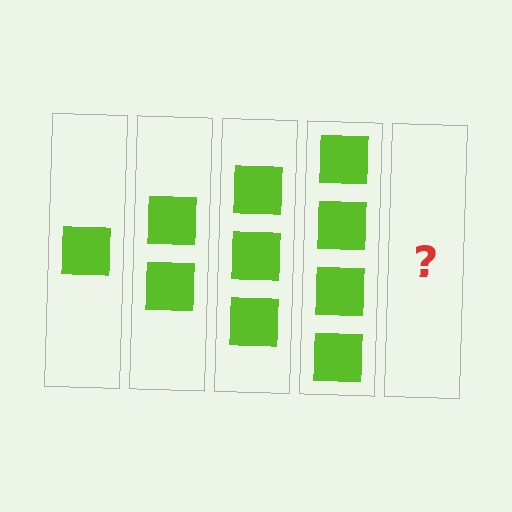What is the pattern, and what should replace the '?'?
The pattern is that each step adds one more square. The '?' should be 5 squares.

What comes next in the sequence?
The next element should be 5 squares.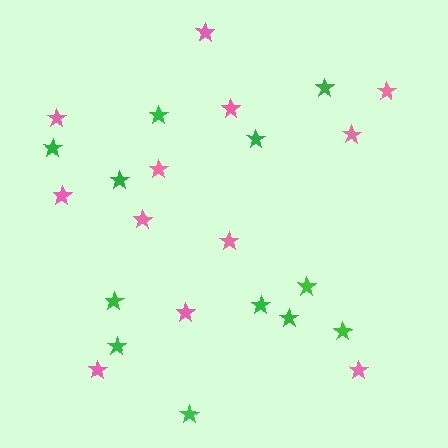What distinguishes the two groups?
There are 2 groups: one group of pink stars (12) and one group of green stars (12).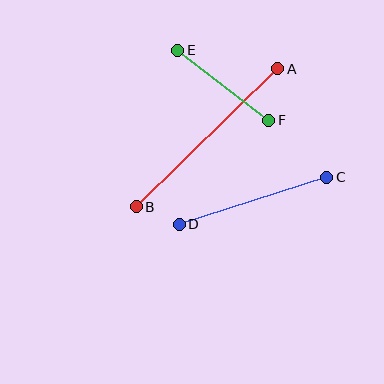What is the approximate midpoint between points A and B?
The midpoint is at approximately (207, 138) pixels.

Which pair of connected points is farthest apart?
Points A and B are farthest apart.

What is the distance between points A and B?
The distance is approximately 198 pixels.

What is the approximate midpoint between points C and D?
The midpoint is at approximately (253, 201) pixels.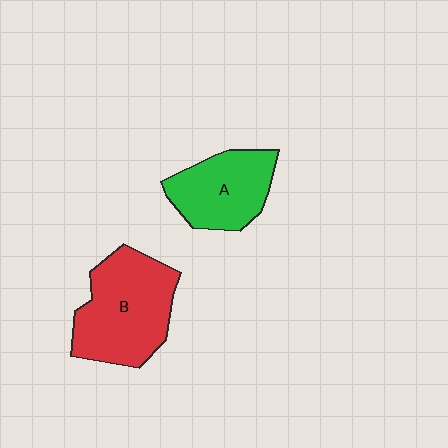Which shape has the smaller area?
Shape A (green).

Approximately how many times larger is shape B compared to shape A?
Approximately 1.4 times.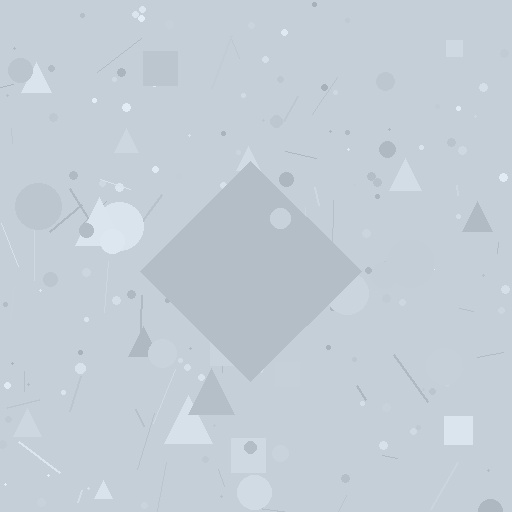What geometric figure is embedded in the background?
A diamond is embedded in the background.